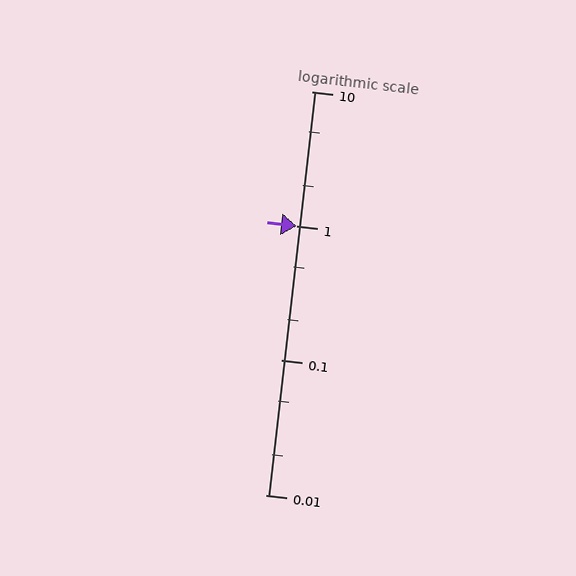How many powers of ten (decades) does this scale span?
The scale spans 3 decades, from 0.01 to 10.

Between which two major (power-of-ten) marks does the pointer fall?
The pointer is between 0.1 and 1.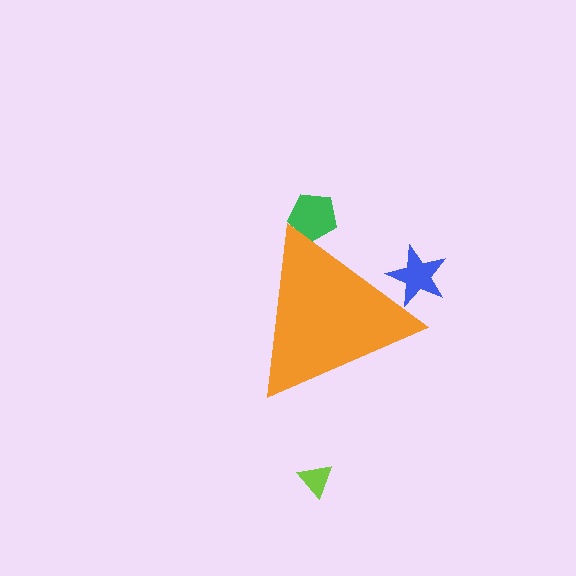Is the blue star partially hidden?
Yes, the blue star is partially hidden behind the orange triangle.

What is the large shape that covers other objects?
An orange triangle.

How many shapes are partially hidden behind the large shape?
2 shapes are partially hidden.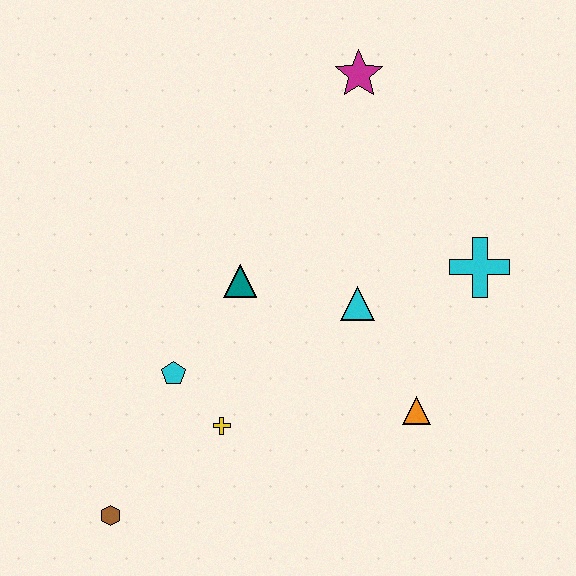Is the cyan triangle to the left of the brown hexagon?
No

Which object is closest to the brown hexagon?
The yellow cross is closest to the brown hexagon.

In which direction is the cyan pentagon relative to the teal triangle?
The cyan pentagon is below the teal triangle.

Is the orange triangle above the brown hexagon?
Yes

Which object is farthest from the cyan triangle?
The brown hexagon is farthest from the cyan triangle.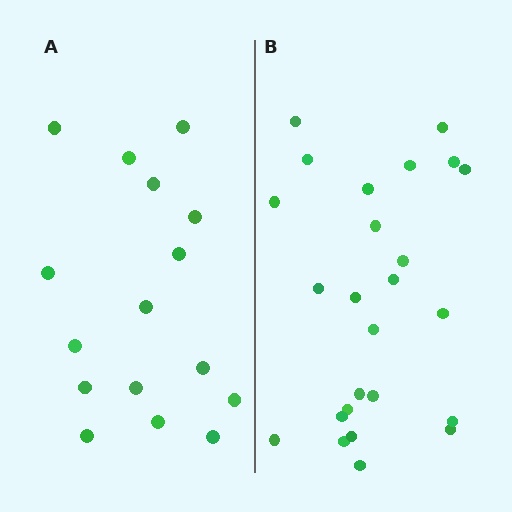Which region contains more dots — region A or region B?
Region B (the right region) has more dots.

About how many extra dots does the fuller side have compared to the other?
Region B has roughly 8 or so more dots than region A.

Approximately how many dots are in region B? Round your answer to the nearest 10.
About 20 dots. (The exact count is 25, which rounds to 20.)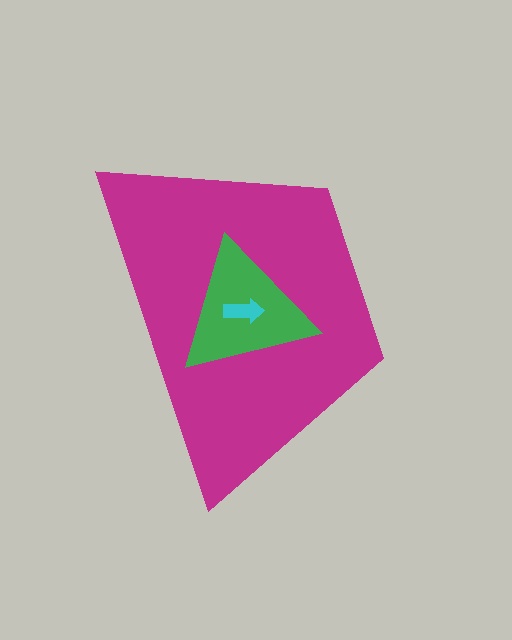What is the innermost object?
The cyan arrow.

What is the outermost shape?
The magenta trapezoid.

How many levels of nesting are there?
3.